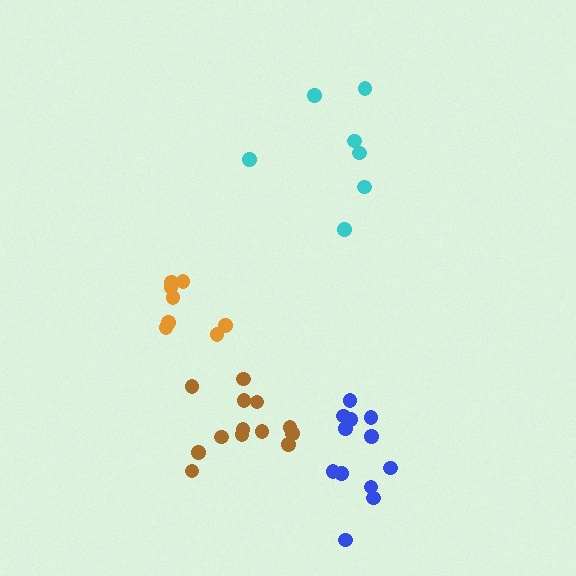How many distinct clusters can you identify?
There are 4 distinct clusters.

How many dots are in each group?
Group 1: 7 dots, Group 2: 8 dots, Group 3: 13 dots, Group 4: 12 dots (40 total).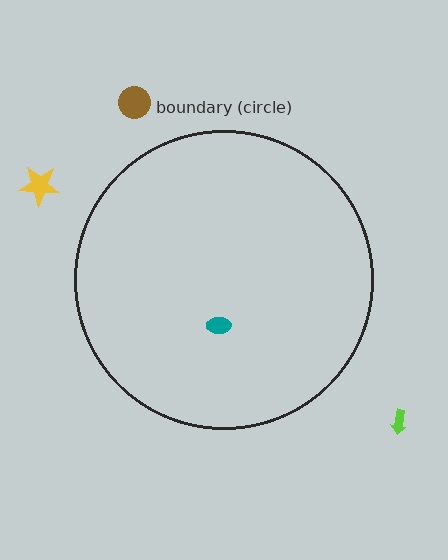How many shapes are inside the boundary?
1 inside, 3 outside.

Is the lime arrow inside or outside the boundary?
Outside.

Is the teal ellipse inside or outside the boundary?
Inside.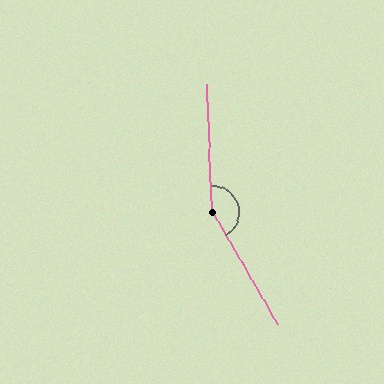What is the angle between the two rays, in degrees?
Approximately 152 degrees.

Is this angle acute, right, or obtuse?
It is obtuse.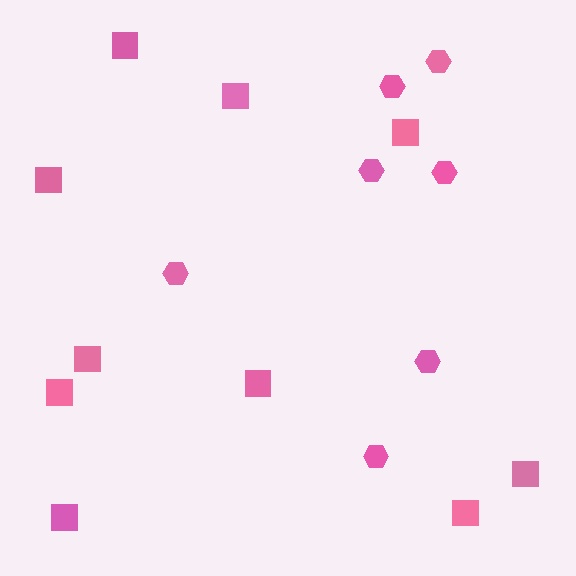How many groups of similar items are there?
There are 2 groups: one group of hexagons (7) and one group of squares (10).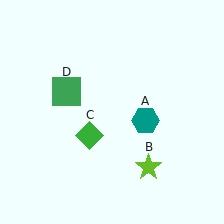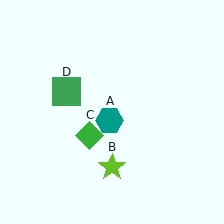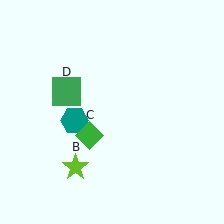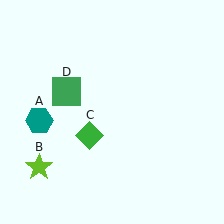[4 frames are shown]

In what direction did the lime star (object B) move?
The lime star (object B) moved left.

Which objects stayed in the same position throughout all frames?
Green diamond (object C) and green square (object D) remained stationary.